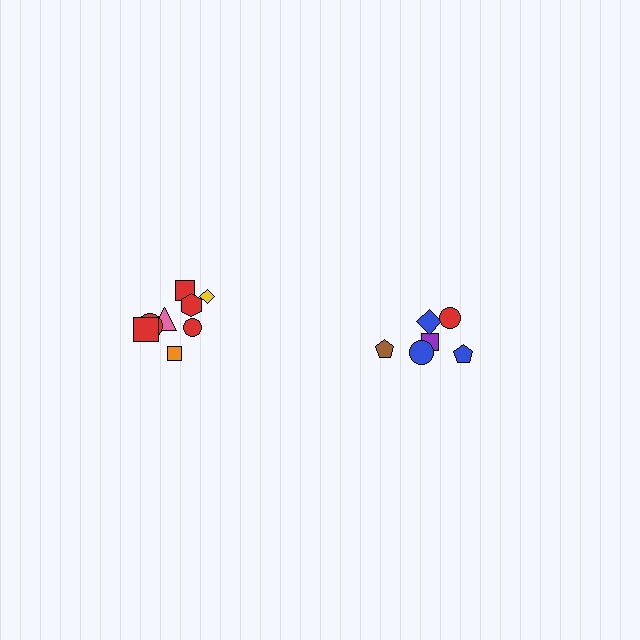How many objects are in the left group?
There are 8 objects.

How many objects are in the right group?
There are 6 objects.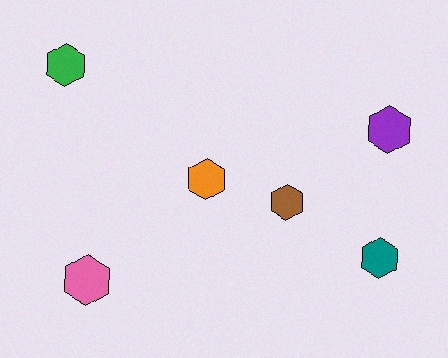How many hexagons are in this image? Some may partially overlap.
There are 6 hexagons.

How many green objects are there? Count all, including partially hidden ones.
There is 1 green object.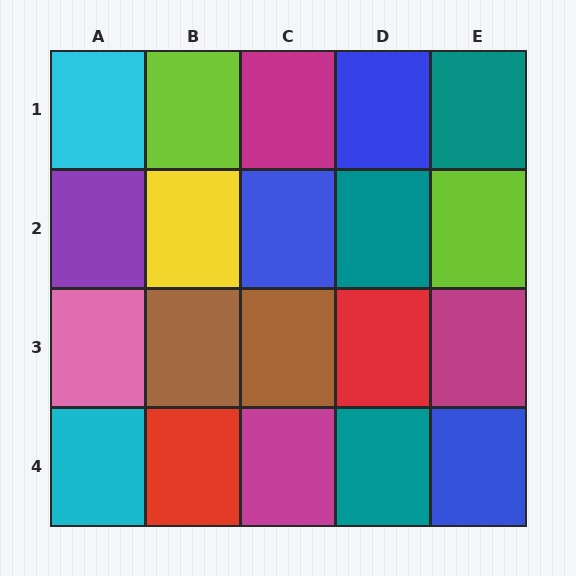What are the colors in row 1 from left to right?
Cyan, lime, magenta, blue, teal.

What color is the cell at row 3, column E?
Magenta.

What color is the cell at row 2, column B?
Yellow.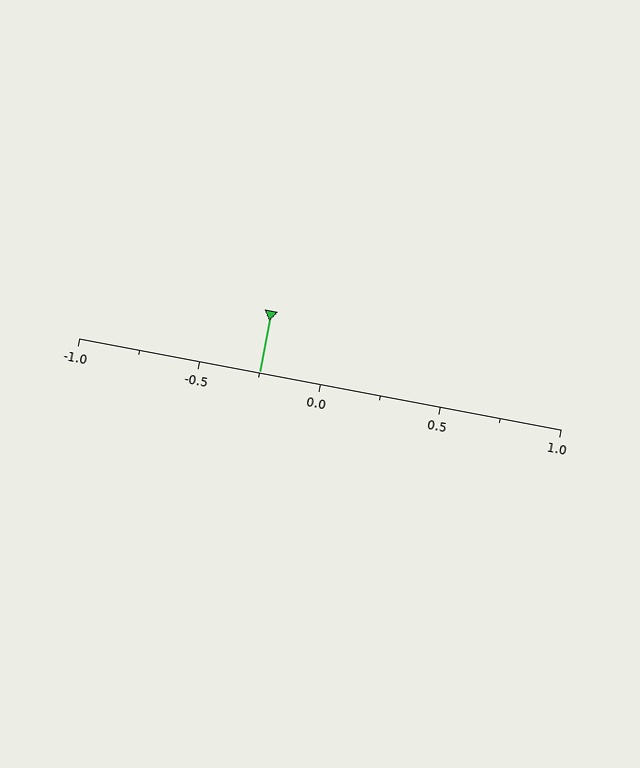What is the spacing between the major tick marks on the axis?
The major ticks are spaced 0.5 apart.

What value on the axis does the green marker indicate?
The marker indicates approximately -0.25.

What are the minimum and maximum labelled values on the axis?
The axis runs from -1.0 to 1.0.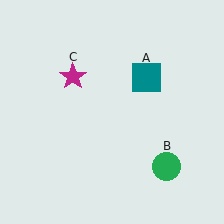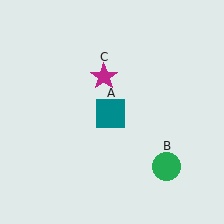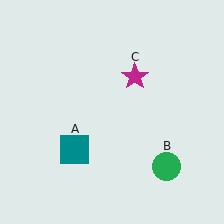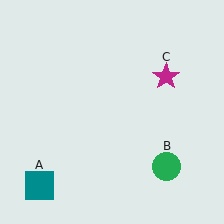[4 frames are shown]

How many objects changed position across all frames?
2 objects changed position: teal square (object A), magenta star (object C).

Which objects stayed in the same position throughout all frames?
Green circle (object B) remained stationary.